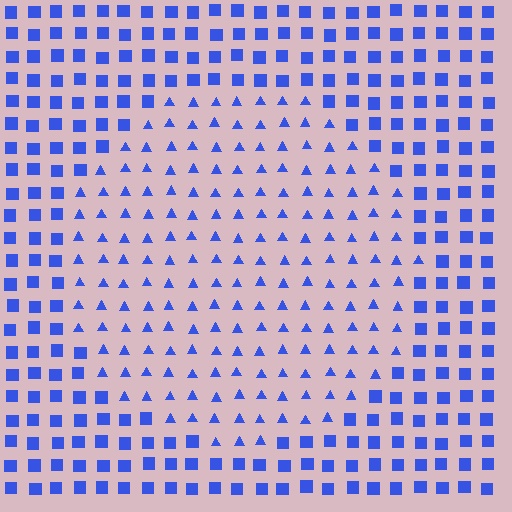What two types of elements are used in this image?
The image uses triangles inside the circle region and squares outside it.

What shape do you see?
I see a circle.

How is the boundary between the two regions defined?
The boundary is defined by a change in element shape: triangles inside vs. squares outside. All elements share the same color and spacing.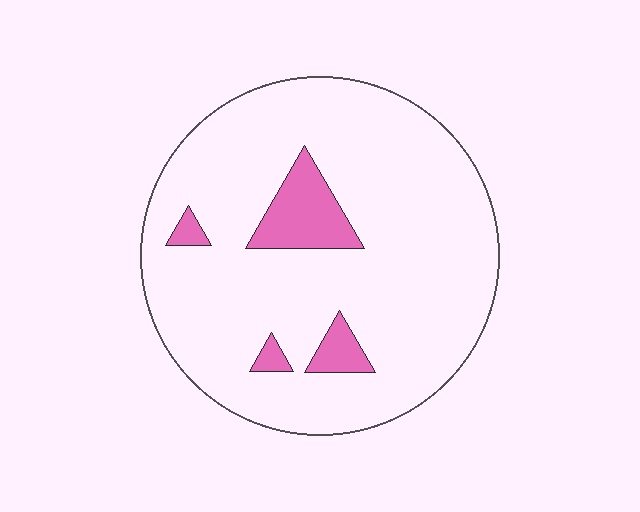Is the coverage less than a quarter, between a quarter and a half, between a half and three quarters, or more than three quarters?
Less than a quarter.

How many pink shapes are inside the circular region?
4.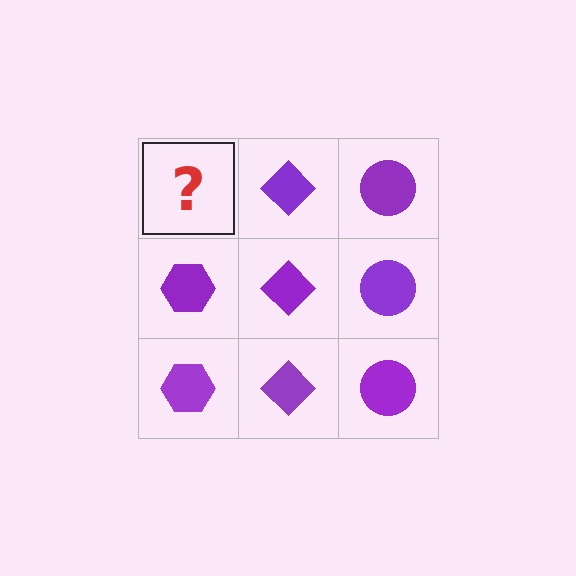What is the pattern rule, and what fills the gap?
The rule is that each column has a consistent shape. The gap should be filled with a purple hexagon.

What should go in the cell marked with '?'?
The missing cell should contain a purple hexagon.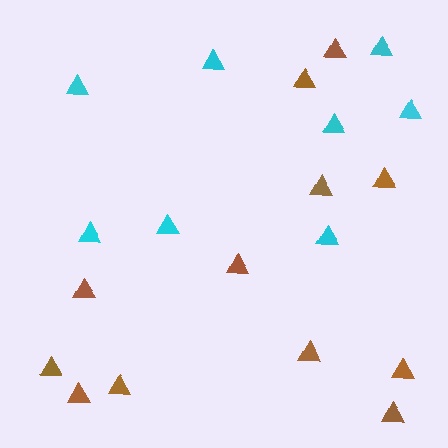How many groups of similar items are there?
There are 2 groups: one group of brown triangles (12) and one group of cyan triangles (8).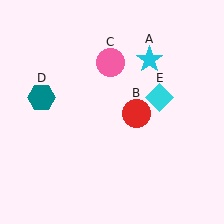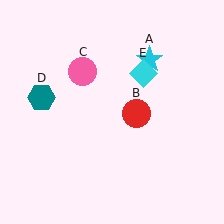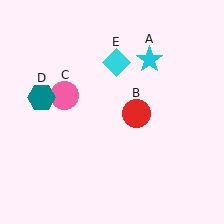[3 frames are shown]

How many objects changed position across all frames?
2 objects changed position: pink circle (object C), cyan diamond (object E).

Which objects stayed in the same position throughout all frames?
Cyan star (object A) and red circle (object B) and teal hexagon (object D) remained stationary.